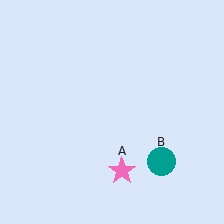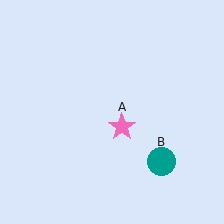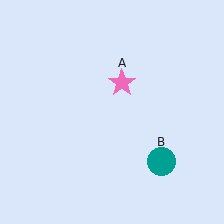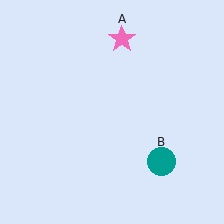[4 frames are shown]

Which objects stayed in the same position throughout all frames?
Teal circle (object B) remained stationary.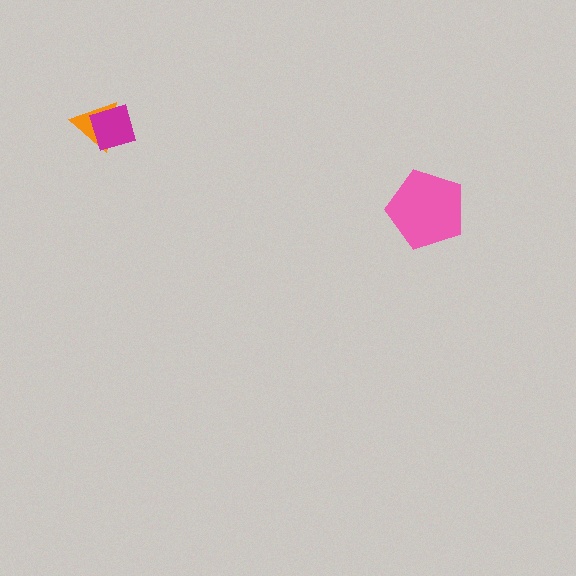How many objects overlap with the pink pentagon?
0 objects overlap with the pink pentagon.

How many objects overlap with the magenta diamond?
1 object overlaps with the magenta diamond.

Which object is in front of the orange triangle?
The magenta diamond is in front of the orange triangle.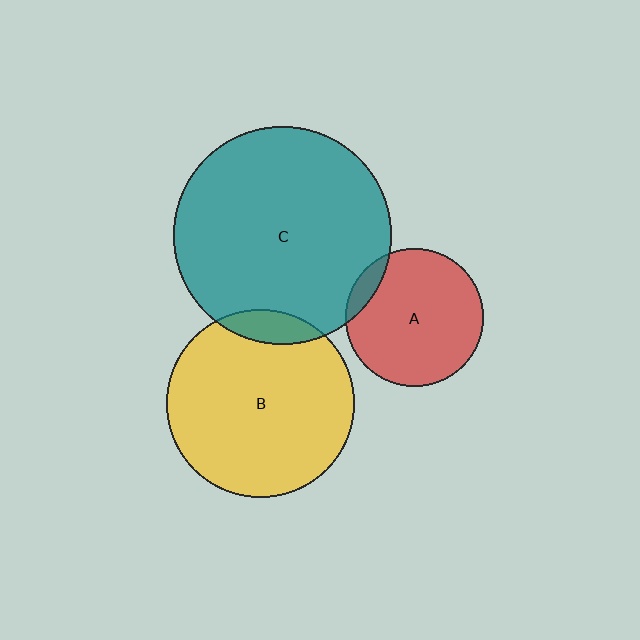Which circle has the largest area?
Circle C (teal).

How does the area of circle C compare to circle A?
Approximately 2.5 times.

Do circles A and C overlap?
Yes.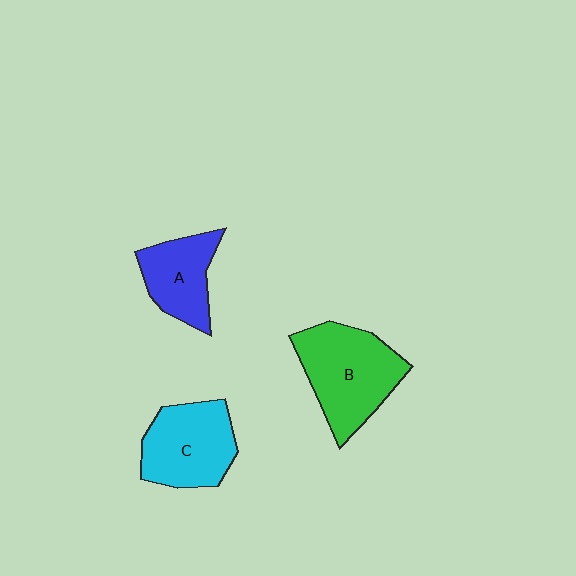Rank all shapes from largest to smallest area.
From largest to smallest: B (green), C (cyan), A (blue).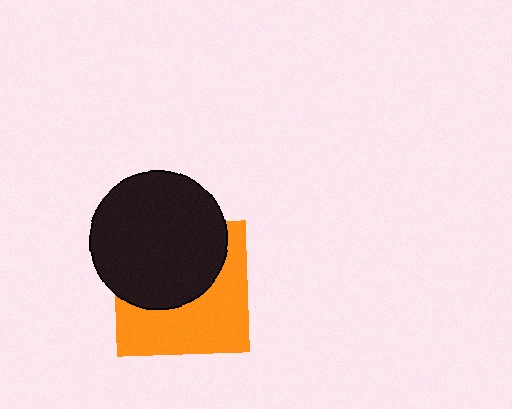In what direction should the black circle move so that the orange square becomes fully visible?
The black circle should move up. That is the shortest direction to clear the overlap and leave the orange square fully visible.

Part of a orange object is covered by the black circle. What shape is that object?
It is a square.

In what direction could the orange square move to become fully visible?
The orange square could move down. That would shift it out from behind the black circle entirely.